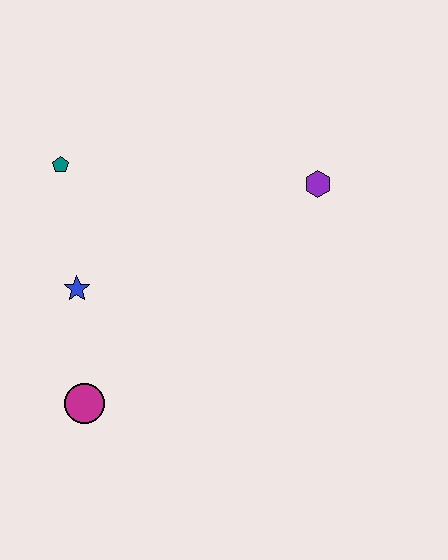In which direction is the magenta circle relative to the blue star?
The magenta circle is below the blue star.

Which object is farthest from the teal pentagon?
The purple hexagon is farthest from the teal pentagon.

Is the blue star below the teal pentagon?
Yes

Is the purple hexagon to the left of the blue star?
No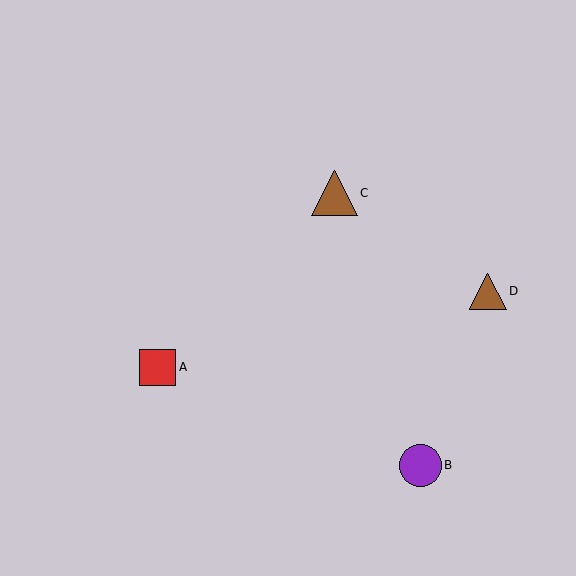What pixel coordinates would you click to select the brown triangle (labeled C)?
Click at (335, 193) to select the brown triangle C.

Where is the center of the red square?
The center of the red square is at (158, 367).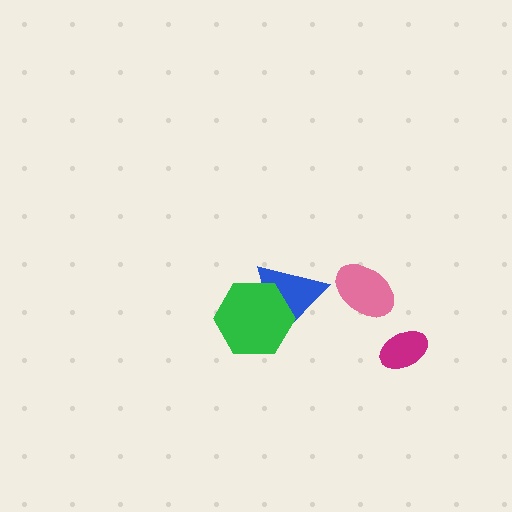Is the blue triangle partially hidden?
Yes, it is partially covered by another shape.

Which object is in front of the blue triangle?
The green hexagon is in front of the blue triangle.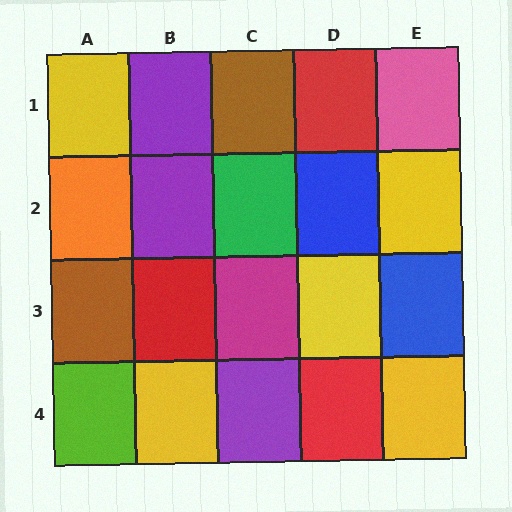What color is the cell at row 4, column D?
Red.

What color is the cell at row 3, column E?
Blue.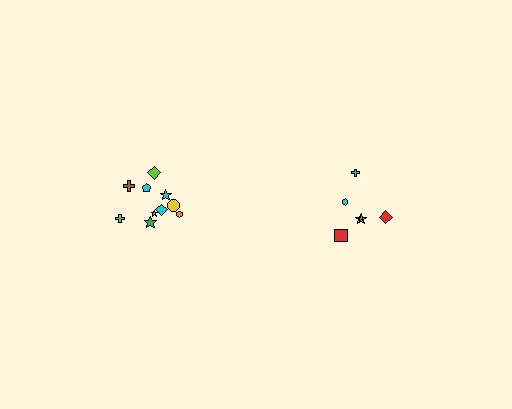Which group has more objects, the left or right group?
The left group.